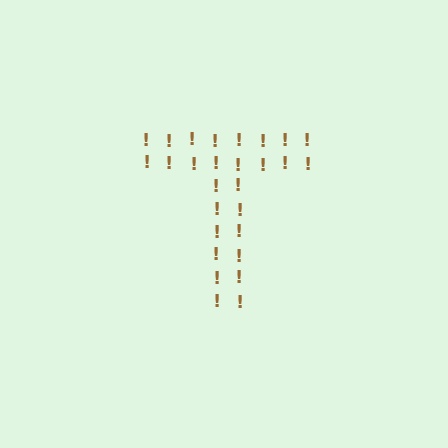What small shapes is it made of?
It is made of small exclamation marks.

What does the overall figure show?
The overall figure shows the letter T.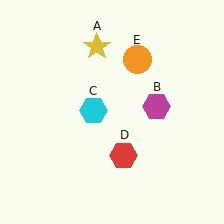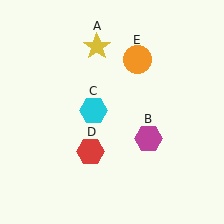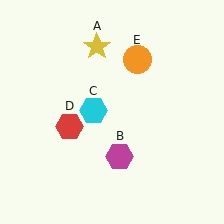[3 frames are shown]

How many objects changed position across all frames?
2 objects changed position: magenta hexagon (object B), red hexagon (object D).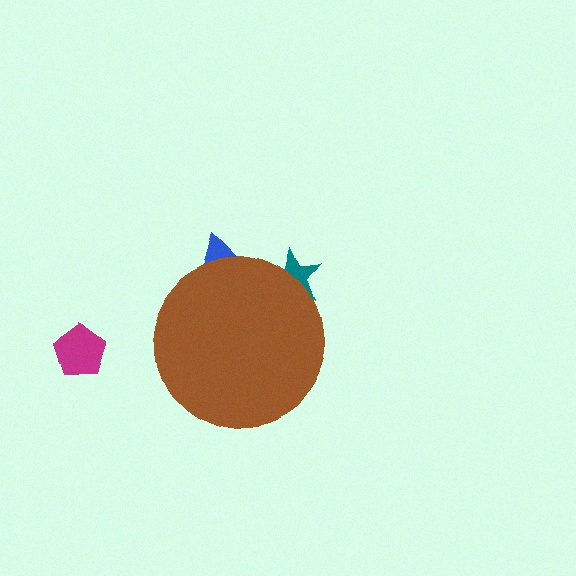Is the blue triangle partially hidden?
Yes, the blue triangle is partially hidden behind the brown circle.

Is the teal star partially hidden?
Yes, the teal star is partially hidden behind the brown circle.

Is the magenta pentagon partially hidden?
No, the magenta pentagon is fully visible.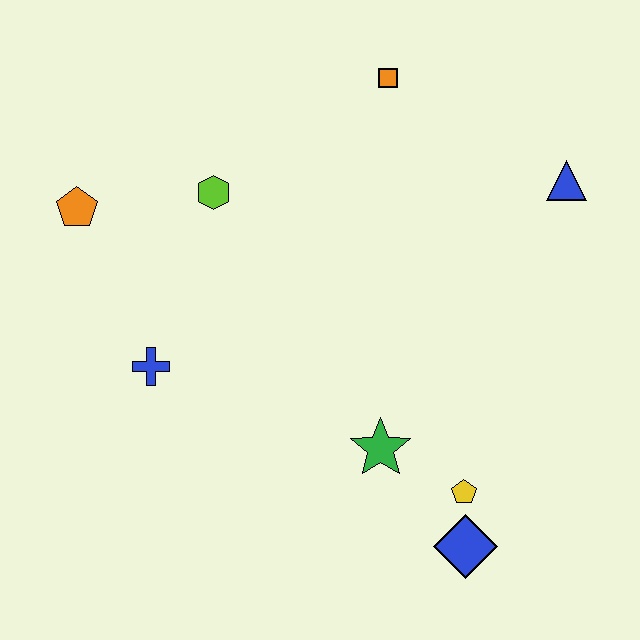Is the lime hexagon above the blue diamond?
Yes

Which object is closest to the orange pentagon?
The lime hexagon is closest to the orange pentagon.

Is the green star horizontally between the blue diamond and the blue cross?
Yes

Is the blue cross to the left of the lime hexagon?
Yes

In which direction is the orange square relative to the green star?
The orange square is above the green star.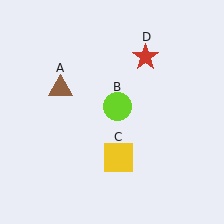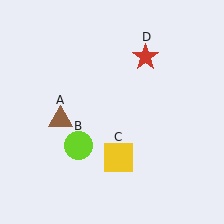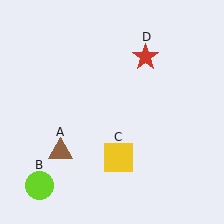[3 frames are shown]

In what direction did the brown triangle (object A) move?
The brown triangle (object A) moved down.